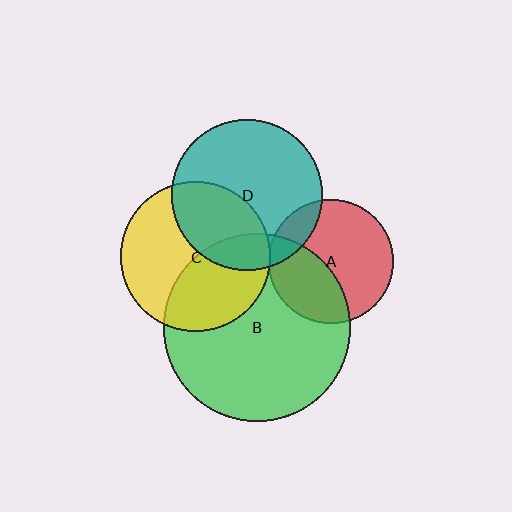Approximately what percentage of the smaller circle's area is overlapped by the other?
Approximately 15%.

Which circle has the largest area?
Circle B (green).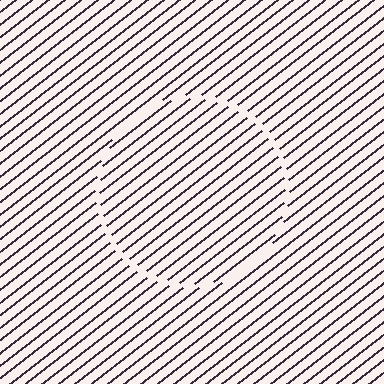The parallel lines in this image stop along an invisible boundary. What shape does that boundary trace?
An illusory circle. The interior of the shape contains the same grating, shifted by half a period — the contour is defined by the phase discontinuity where line-ends from the inner and outer gratings abut.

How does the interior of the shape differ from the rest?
The interior of the shape contains the same grating, shifted by half a period — the contour is defined by the phase discontinuity where line-ends from the inner and outer gratings abut.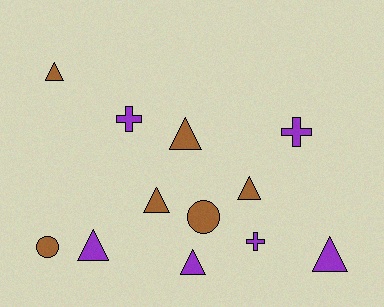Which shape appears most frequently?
Triangle, with 7 objects.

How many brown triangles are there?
There are 4 brown triangles.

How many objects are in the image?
There are 12 objects.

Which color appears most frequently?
Brown, with 6 objects.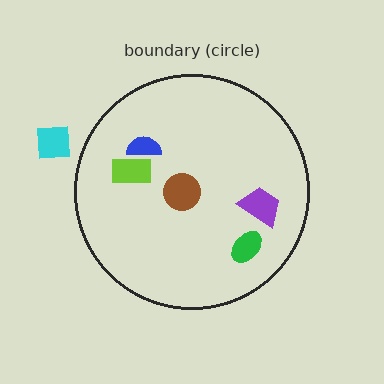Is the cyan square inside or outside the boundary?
Outside.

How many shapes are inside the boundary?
5 inside, 1 outside.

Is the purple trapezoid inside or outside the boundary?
Inside.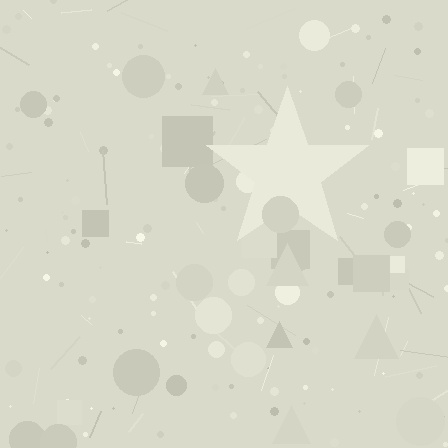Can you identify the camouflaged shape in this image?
The camouflaged shape is a star.